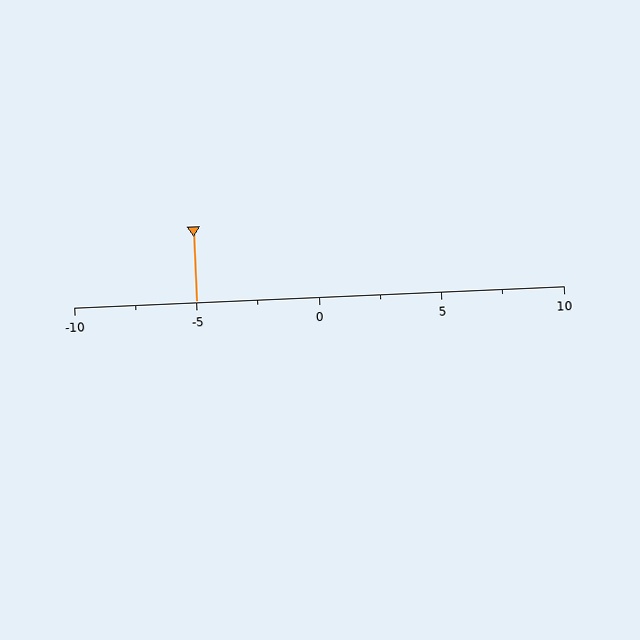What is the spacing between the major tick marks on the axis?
The major ticks are spaced 5 apart.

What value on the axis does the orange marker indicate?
The marker indicates approximately -5.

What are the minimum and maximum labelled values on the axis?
The axis runs from -10 to 10.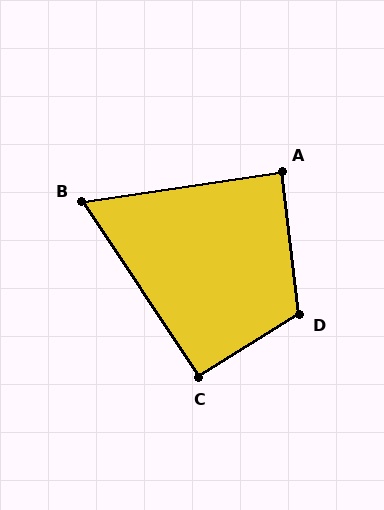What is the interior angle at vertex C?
Approximately 92 degrees (approximately right).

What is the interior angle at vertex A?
Approximately 88 degrees (approximately right).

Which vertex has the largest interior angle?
D, at approximately 115 degrees.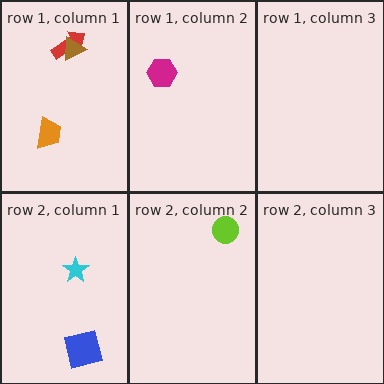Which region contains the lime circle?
The row 2, column 2 region.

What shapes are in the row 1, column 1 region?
The red arrow, the brown triangle, the orange trapezoid.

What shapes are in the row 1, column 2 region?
The magenta hexagon.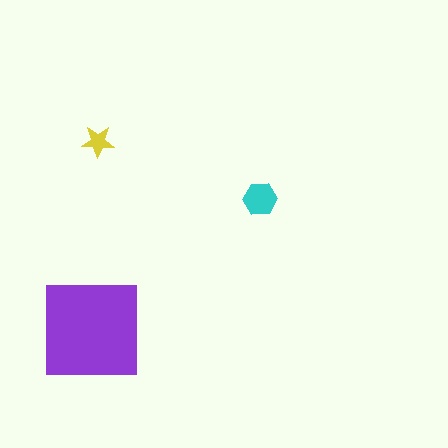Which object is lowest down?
The purple square is bottommost.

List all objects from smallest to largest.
The yellow star, the cyan hexagon, the purple square.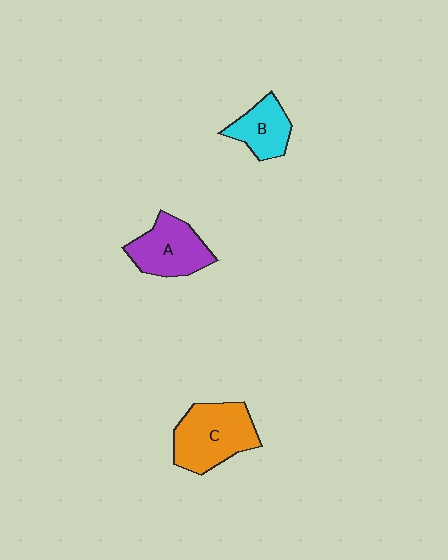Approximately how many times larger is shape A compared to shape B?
Approximately 1.3 times.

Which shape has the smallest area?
Shape B (cyan).